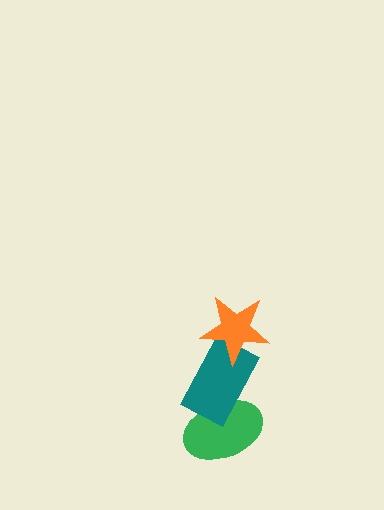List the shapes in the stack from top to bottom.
From top to bottom: the orange star, the teal rectangle, the green ellipse.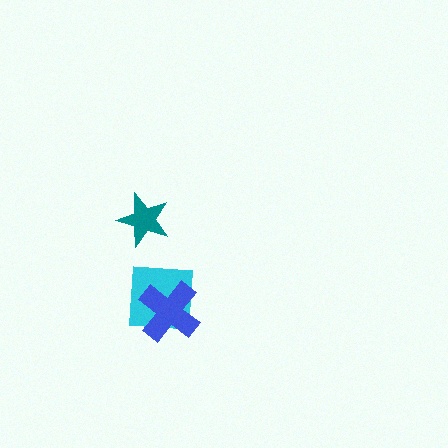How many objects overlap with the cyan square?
1 object overlaps with the cyan square.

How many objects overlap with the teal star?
0 objects overlap with the teal star.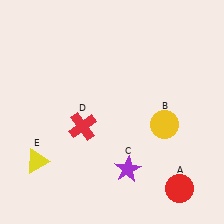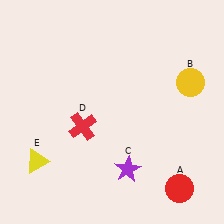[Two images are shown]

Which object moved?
The yellow circle (B) moved up.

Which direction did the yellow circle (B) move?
The yellow circle (B) moved up.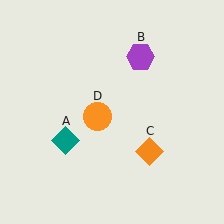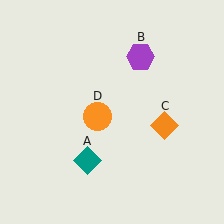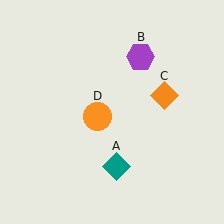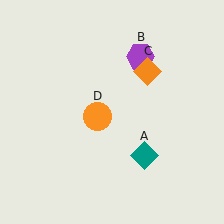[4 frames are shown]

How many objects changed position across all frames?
2 objects changed position: teal diamond (object A), orange diamond (object C).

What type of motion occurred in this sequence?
The teal diamond (object A), orange diamond (object C) rotated counterclockwise around the center of the scene.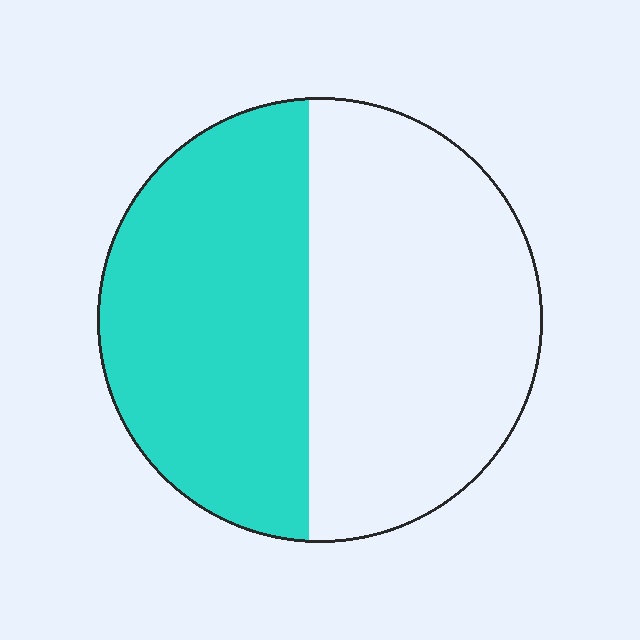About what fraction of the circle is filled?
About one half (1/2).